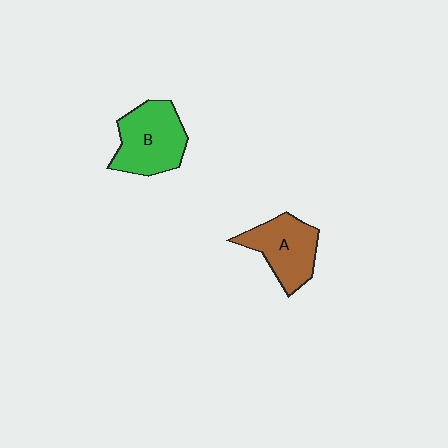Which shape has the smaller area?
Shape A (brown).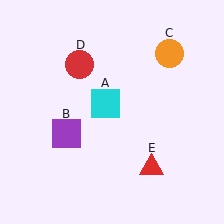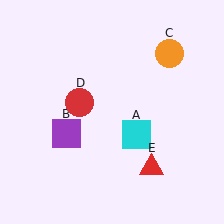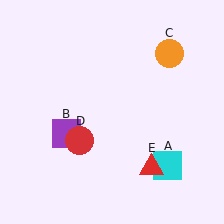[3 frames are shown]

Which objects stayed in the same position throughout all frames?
Purple square (object B) and orange circle (object C) and red triangle (object E) remained stationary.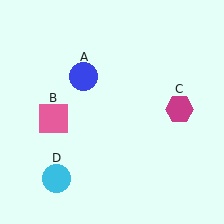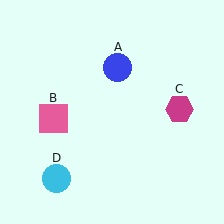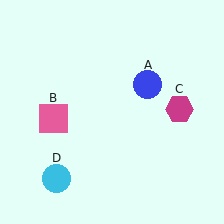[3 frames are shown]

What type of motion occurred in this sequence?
The blue circle (object A) rotated clockwise around the center of the scene.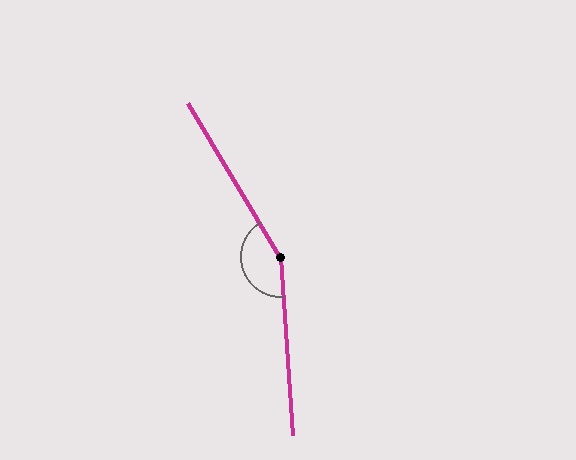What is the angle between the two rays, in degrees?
Approximately 153 degrees.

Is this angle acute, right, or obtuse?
It is obtuse.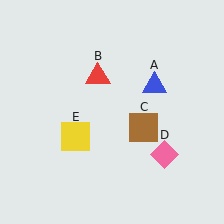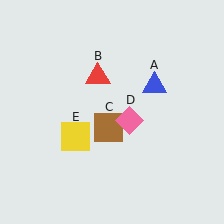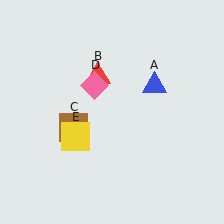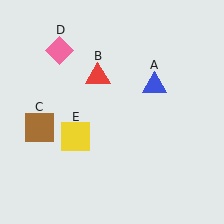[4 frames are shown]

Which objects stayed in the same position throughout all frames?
Blue triangle (object A) and red triangle (object B) and yellow square (object E) remained stationary.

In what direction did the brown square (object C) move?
The brown square (object C) moved left.